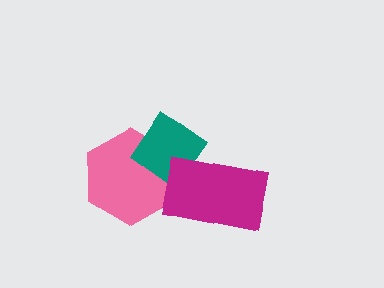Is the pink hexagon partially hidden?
Yes, it is partially covered by another shape.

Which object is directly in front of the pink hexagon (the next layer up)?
The teal diamond is directly in front of the pink hexagon.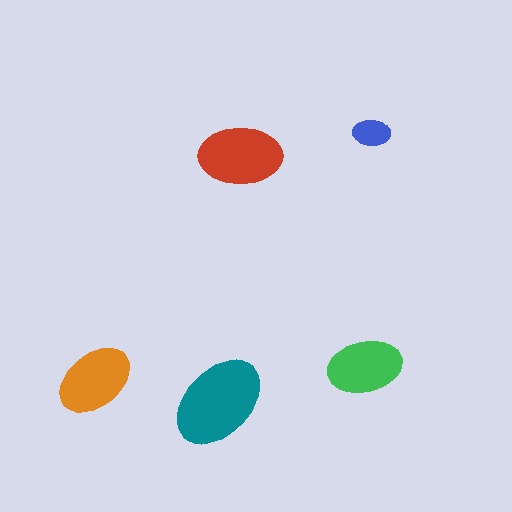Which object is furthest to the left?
The orange ellipse is leftmost.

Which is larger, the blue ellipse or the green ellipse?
The green one.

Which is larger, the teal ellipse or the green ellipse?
The teal one.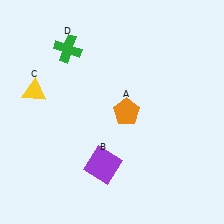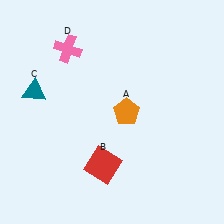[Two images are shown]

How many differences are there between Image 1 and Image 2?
There are 3 differences between the two images.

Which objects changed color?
B changed from purple to red. C changed from yellow to teal. D changed from green to pink.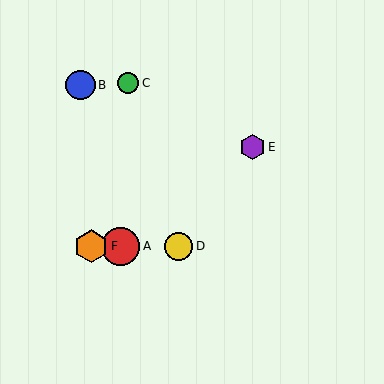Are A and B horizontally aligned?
No, A is at y≈246 and B is at y≈85.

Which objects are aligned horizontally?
Objects A, D, F are aligned horizontally.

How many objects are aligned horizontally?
3 objects (A, D, F) are aligned horizontally.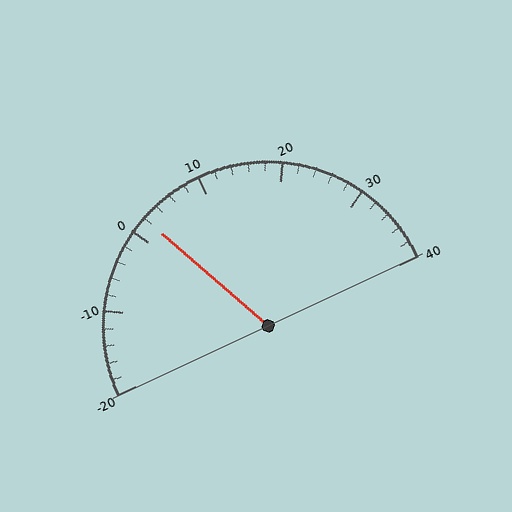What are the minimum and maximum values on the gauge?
The gauge ranges from -20 to 40.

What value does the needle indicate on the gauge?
The needle indicates approximately 2.